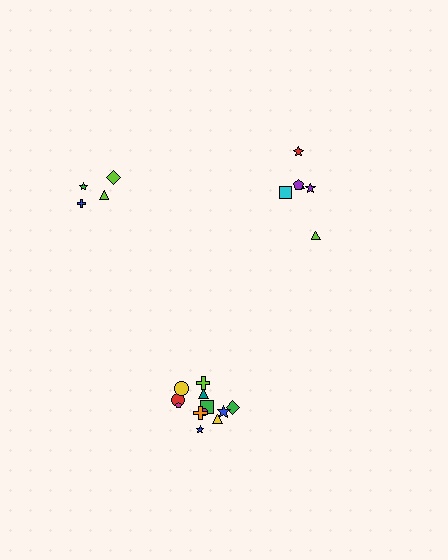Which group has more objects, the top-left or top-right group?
The top-right group.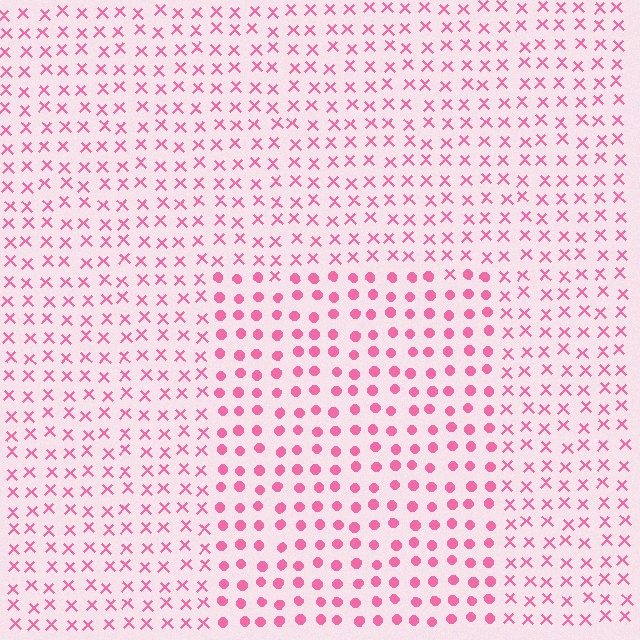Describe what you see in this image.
The image is filled with small pink elements arranged in a uniform grid. A rectangle-shaped region contains circles, while the surrounding area contains X marks. The boundary is defined purely by the change in element shape.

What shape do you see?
I see a rectangle.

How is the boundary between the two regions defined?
The boundary is defined by a change in element shape: circles inside vs. X marks outside. All elements share the same color and spacing.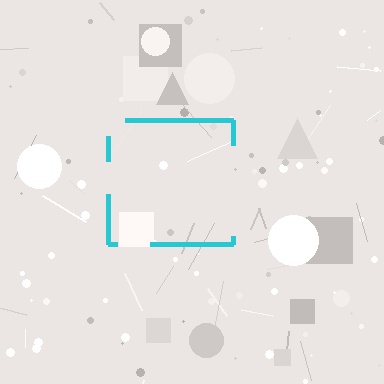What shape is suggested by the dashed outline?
The dashed outline suggests a square.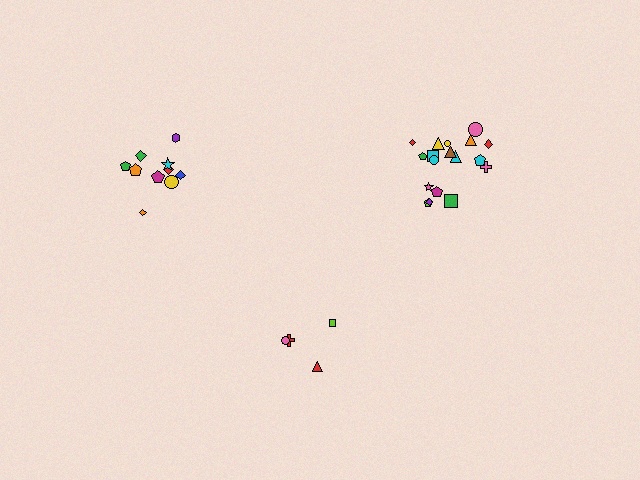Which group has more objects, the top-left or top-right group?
The top-right group.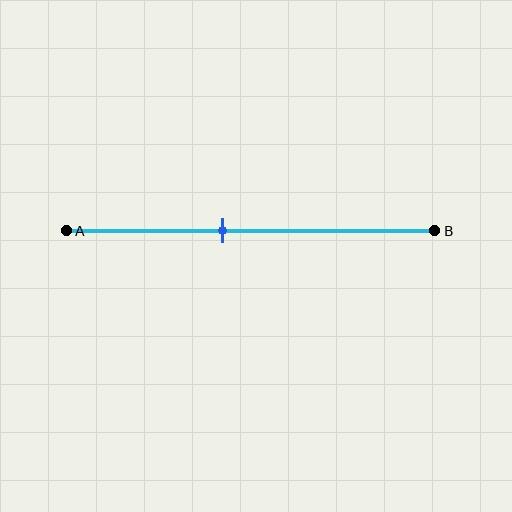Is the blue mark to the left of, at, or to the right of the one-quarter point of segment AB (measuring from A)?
The blue mark is to the right of the one-quarter point of segment AB.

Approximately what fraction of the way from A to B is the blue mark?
The blue mark is approximately 40% of the way from A to B.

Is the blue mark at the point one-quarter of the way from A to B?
No, the mark is at about 40% from A, not at the 25% one-quarter point.